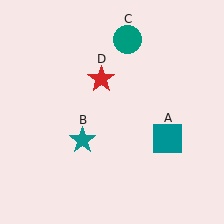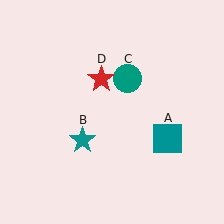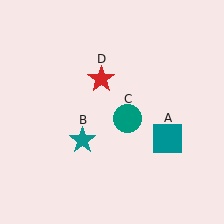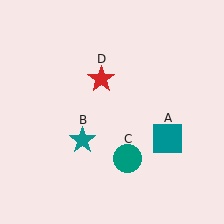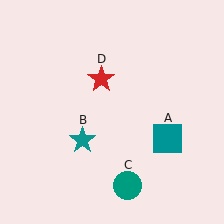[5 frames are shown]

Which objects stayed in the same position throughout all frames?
Teal square (object A) and teal star (object B) and red star (object D) remained stationary.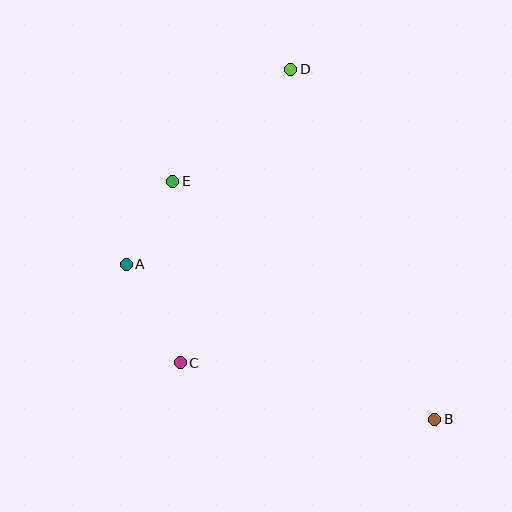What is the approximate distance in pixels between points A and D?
The distance between A and D is approximately 255 pixels.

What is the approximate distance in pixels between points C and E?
The distance between C and E is approximately 182 pixels.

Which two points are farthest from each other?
Points B and D are farthest from each other.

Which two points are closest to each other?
Points A and E are closest to each other.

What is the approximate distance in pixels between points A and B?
The distance between A and B is approximately 345 pixels.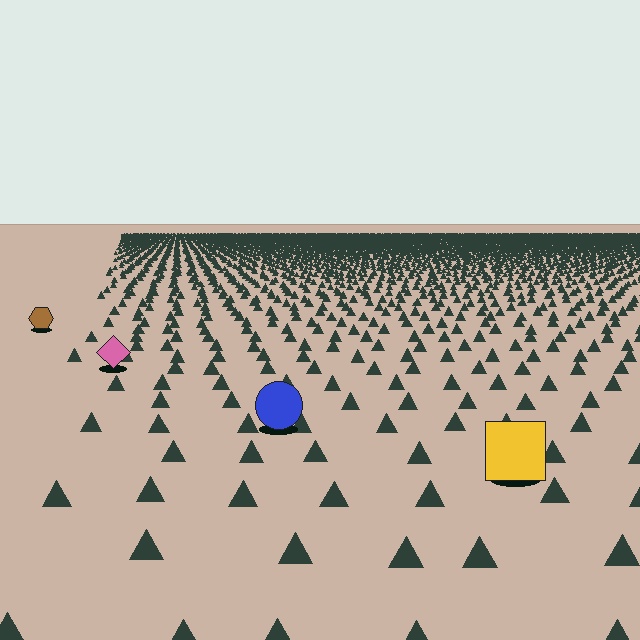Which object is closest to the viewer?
The yellow square is closest. The texture marks near it are larger and more spread out.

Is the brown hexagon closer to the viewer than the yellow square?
No. The yellow square is closer — you can tell from the texture gradient: the ground texture is coarser near it.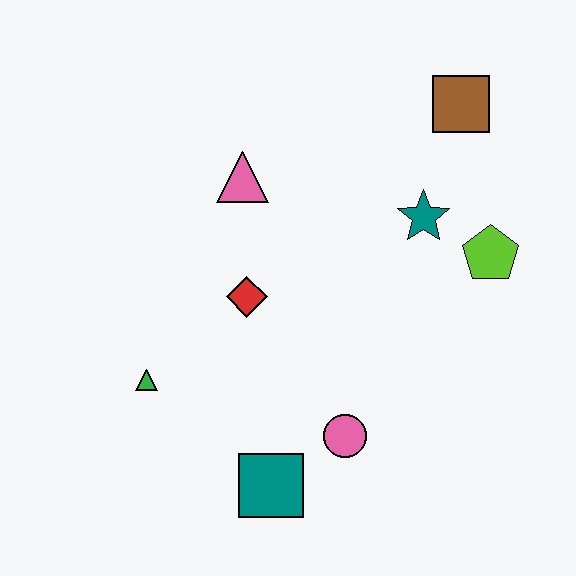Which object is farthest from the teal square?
The brown square is farthest from the teal square.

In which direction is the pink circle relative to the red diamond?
The pink circle is below the red diamond.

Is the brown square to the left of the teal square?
No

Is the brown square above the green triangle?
Yes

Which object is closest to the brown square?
The teal star is closest to the brown square.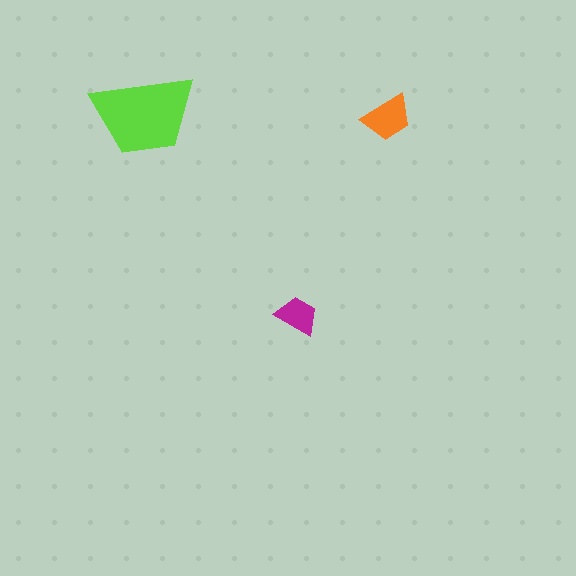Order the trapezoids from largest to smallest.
the lime one, the orange one, the magenta one.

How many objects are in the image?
There are 3 objects in the image.